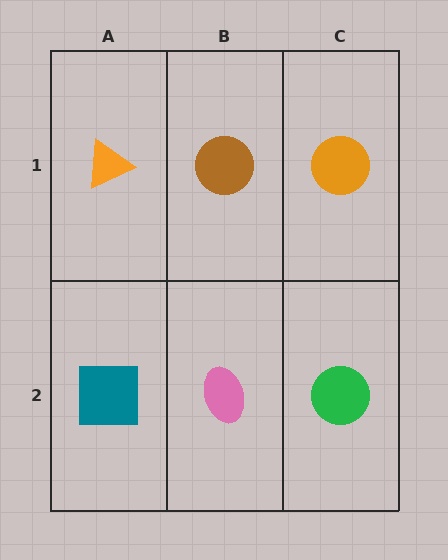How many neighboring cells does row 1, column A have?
2.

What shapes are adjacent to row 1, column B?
A pink ellipse (row 2, column B), an orange triangle (row 1, column A), an orange circle (row 1, column C).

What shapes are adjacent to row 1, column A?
A teal square (row 2, column A), a brown circle (row 1, column B).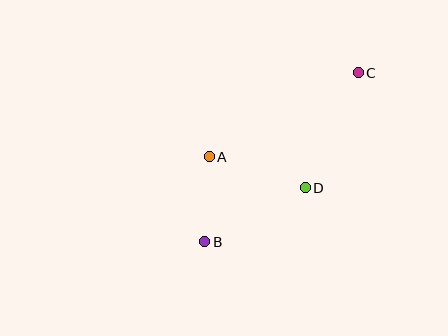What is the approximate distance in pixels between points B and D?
The distance between B and D is approximately 114 pixels.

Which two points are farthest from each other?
Points B and C are farthest from each other.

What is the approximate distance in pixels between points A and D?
The distance between A and D is approximately 101 pixels.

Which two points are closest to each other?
Points A and B are closest to each other.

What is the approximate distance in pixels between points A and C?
The distance between A and C is approximately 171 pixels.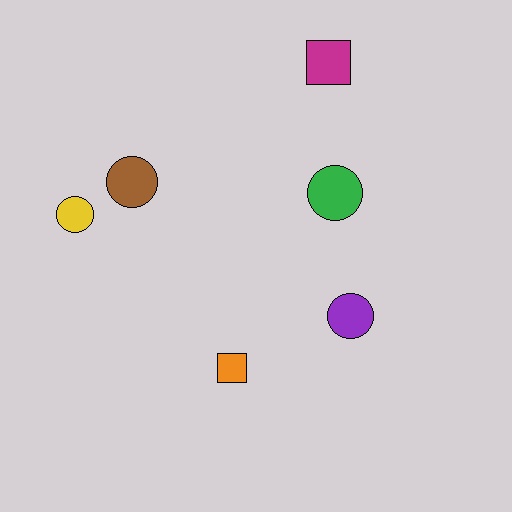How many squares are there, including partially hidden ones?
There are 2 squares.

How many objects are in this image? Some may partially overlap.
There are 6 objects.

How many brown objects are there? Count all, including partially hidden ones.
There is 1 brown object.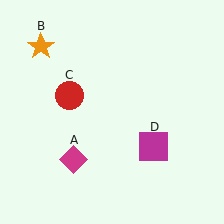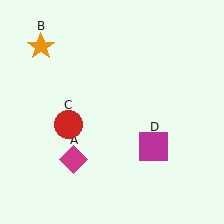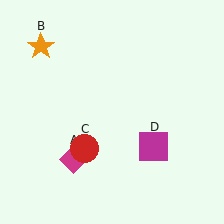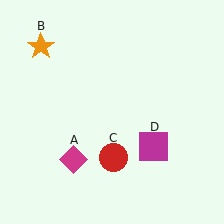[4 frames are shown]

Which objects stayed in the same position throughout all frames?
Magenta diamond (object A) and orange star (object B) and magenta square (object D) remained stationary.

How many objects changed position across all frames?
1 object changed position: red circle (object C).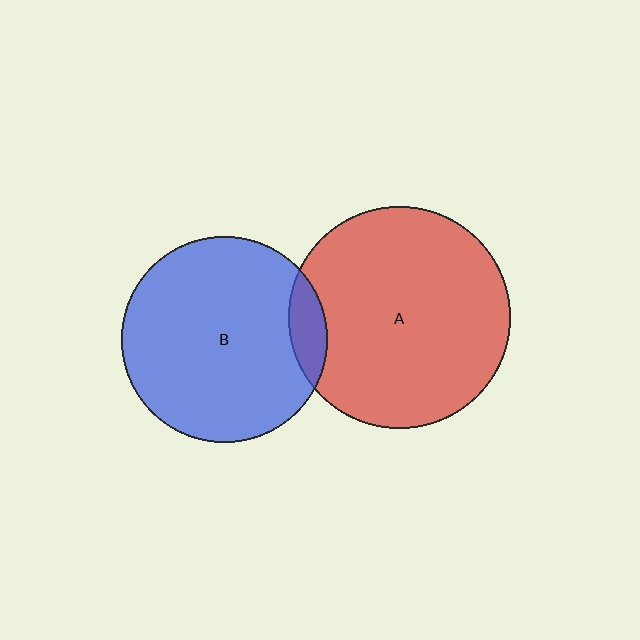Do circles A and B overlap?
Yes.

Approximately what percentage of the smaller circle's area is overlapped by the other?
Approximately 10%.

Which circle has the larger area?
Circle A (red).